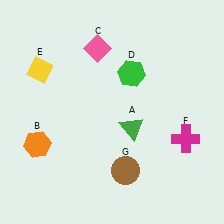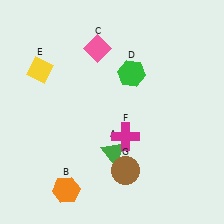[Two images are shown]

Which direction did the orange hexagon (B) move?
The orange hexagon (B) moved down.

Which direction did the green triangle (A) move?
The green triangle (A) moved down.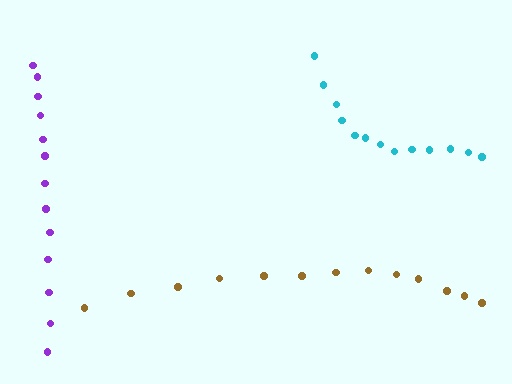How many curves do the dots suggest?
There are 3 distinct paths.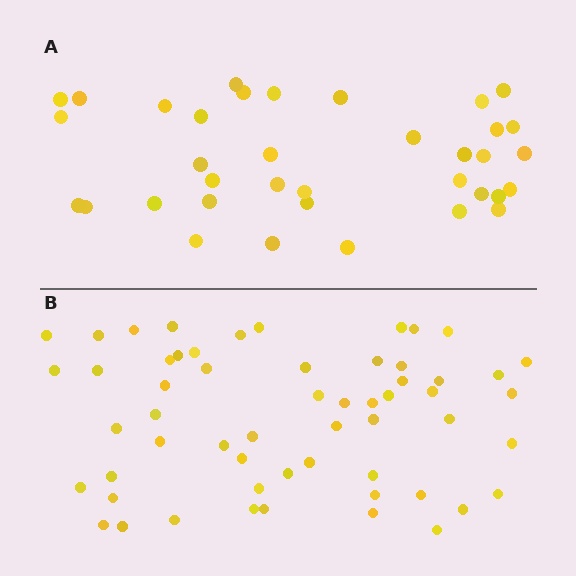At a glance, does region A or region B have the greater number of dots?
Region B (the bottom region) has more dots.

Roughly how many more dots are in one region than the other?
Region B has approximately 20 more dots than region A.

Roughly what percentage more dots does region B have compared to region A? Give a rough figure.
About 60% more.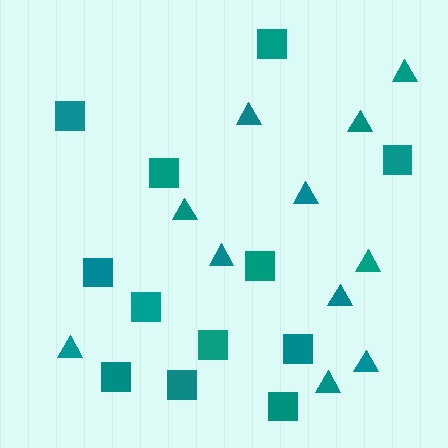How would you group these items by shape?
There are 2 groups: one group of triangles (11) and one group of squares (12).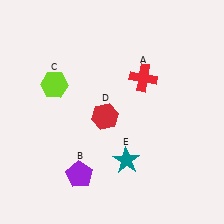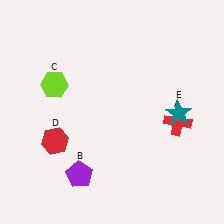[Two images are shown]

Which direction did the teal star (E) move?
The teal star (E) moved right.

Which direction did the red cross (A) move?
The red cross (A) moved down.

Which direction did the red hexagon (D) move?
The red hexagon (D) moved left.